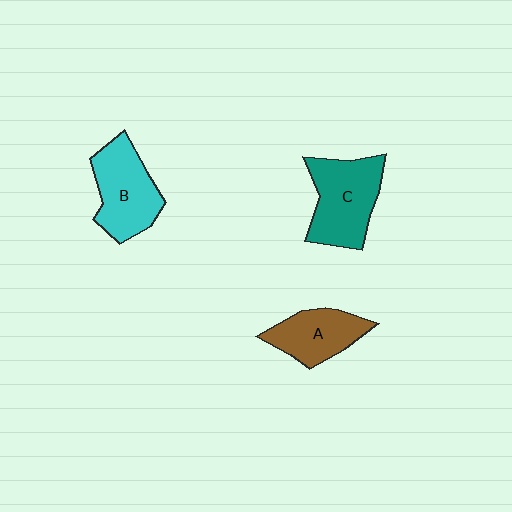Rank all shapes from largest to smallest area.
From largest to smallest: C (teal), B (cyan), A (brown).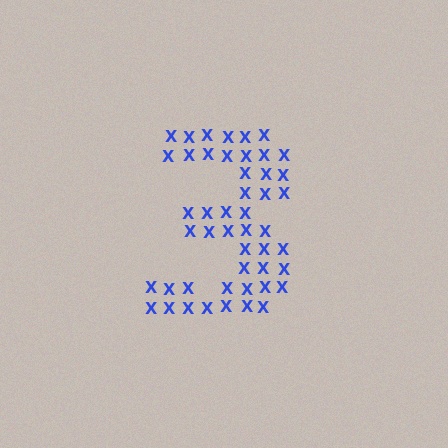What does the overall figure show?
The overall figure shows the digit 3.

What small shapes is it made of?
It is made of small letter X's.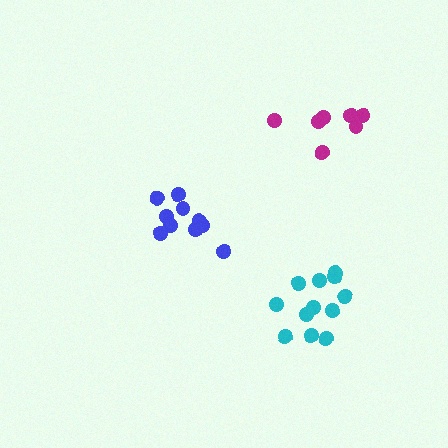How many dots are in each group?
Group 1: 7 dots, Group 2: 12 dots, Group 3: 10 dots (29 total).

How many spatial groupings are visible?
There are 3 spatial groupings.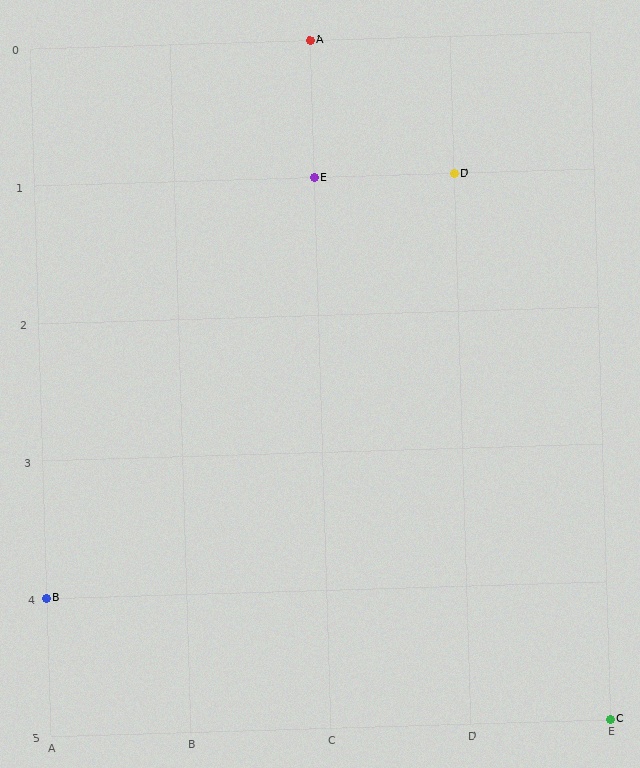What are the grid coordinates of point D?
Point D is at grid coordinates (D, 1).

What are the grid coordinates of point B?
Point B is at grid coordinates (A, 4).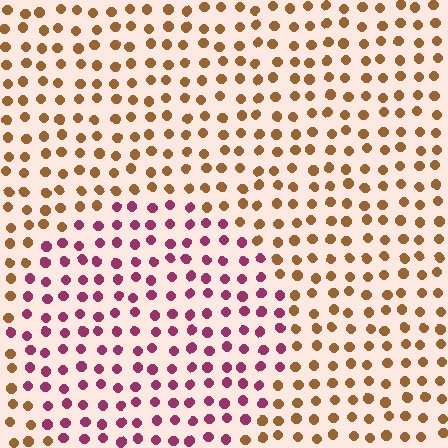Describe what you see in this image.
The image is filled with small brown elements in a uniform arrangement. A circle-shaped region is visible where the elements are tinted to a slightly different hue, forming a subtle color boundary.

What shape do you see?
I see a circle.